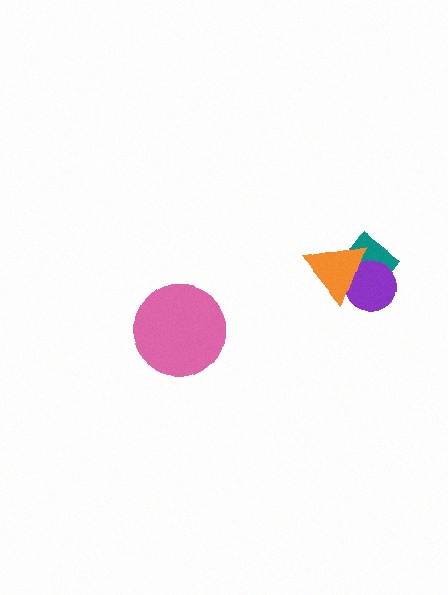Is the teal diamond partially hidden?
Yes, it is partially covered by another shape.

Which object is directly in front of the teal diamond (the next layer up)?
The purple circle is directly in front of the teal diamond.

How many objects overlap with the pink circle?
0 objects overlap with the pink circle.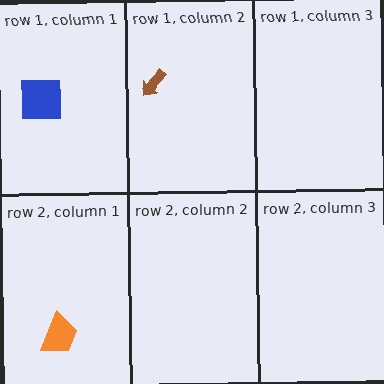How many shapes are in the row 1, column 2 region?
1.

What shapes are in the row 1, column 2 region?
The brown arrow.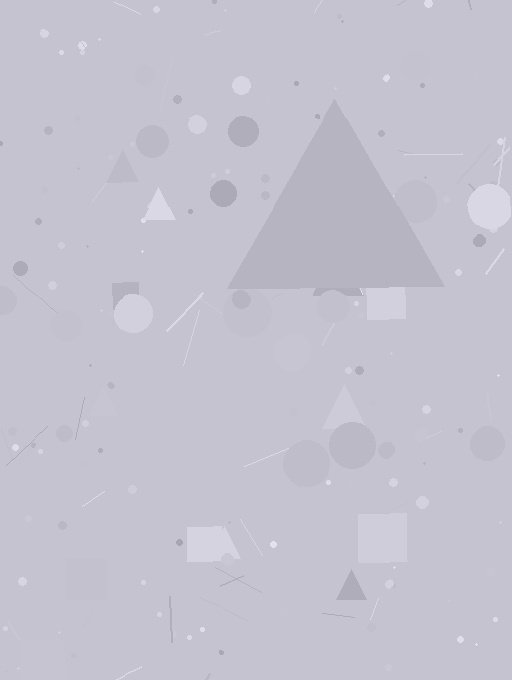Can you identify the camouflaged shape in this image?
The camouflaged shape is a triangle.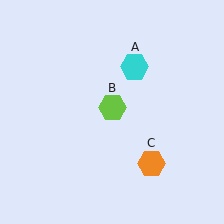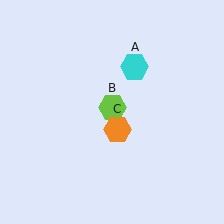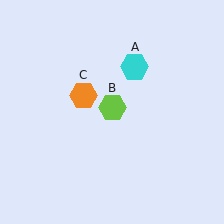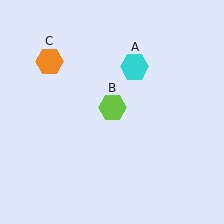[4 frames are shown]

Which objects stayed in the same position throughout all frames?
Cyan hexagon (object A) and lime hexagon (object B) remained stationary.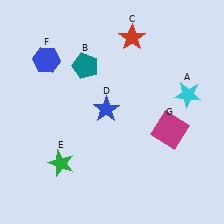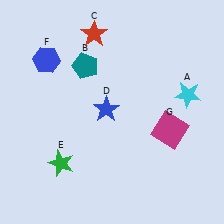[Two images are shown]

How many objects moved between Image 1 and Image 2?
1 object moved between the two images.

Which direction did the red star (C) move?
The red star (C) moved left.